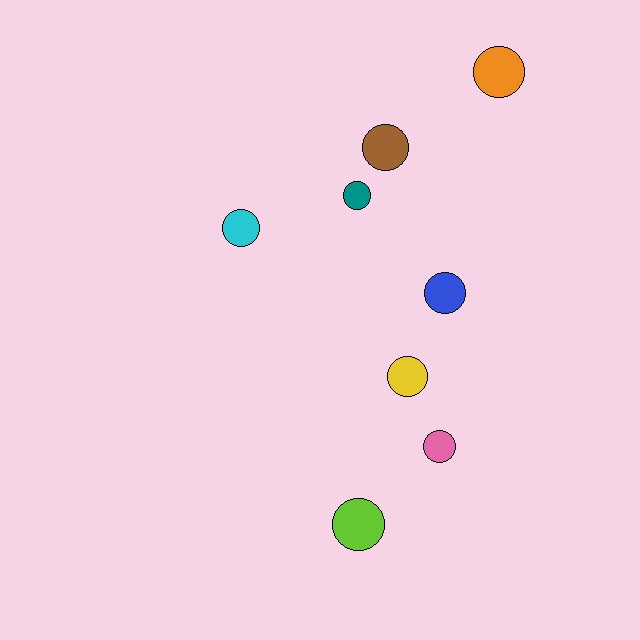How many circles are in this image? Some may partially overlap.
There are 8 circles.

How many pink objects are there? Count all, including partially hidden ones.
There is 1 pink object.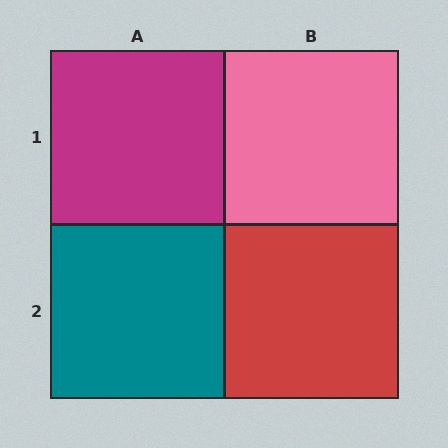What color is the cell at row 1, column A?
Magenta.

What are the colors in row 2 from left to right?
Teal, red.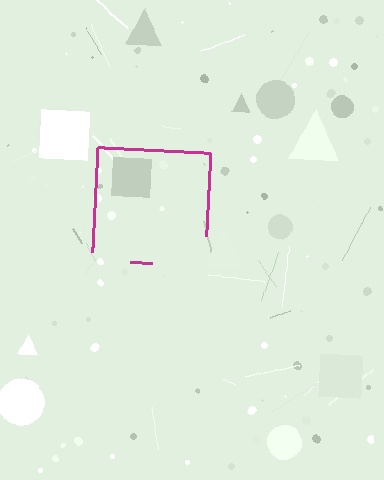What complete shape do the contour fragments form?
The contour fragments form a square.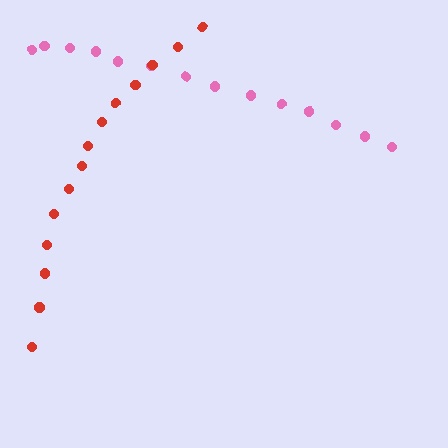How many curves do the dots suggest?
There are 2 distinct paths.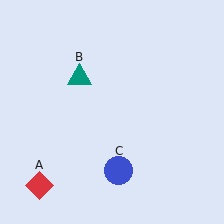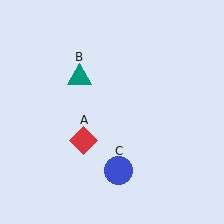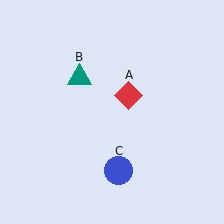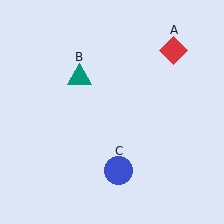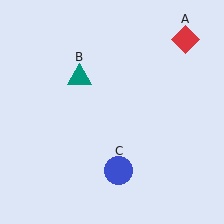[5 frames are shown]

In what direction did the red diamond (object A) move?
The red diamond (object A) moved up and to the right.